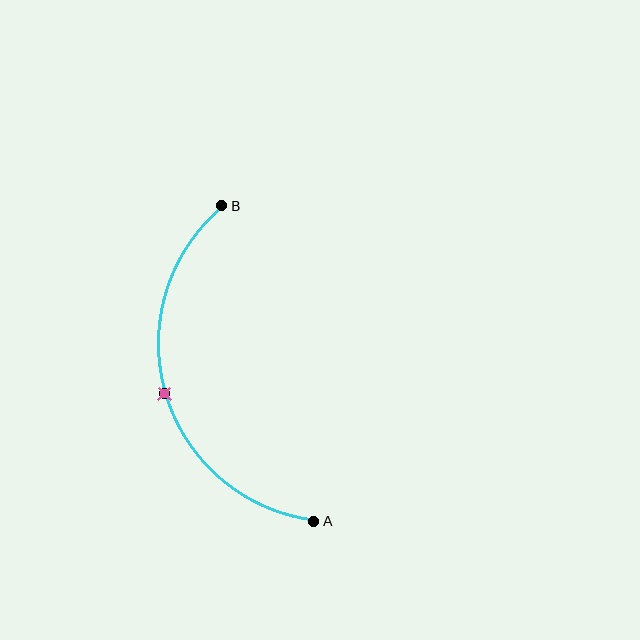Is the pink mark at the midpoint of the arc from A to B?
Yes. The pink mark lies on the arc at equal arc-length from both A and B — it is the arc midpoint.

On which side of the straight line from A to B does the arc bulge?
The arc bulges to the left of the straight line connecting A and B.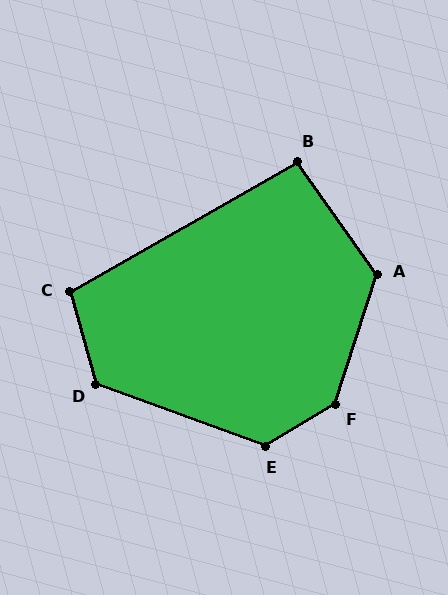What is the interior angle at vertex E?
Approximately 129 degrees (obtuse).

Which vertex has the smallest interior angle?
B, at approximately 95 degrees.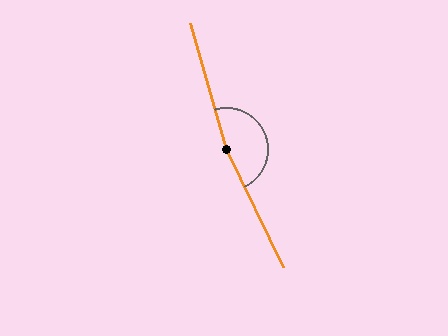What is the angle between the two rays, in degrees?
Approximately 170 degrees.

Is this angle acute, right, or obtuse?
It is obtuse.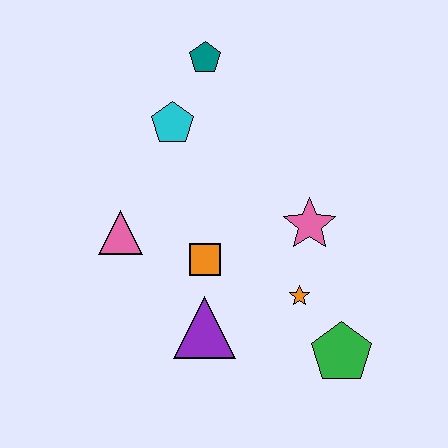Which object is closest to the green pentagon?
The orange star is closest to the green pentagon.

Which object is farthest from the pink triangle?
The green pentagon is farthest from the pink triangle.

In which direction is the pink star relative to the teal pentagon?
The pink star is below the teal pentagon.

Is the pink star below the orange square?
No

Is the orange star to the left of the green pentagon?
Yes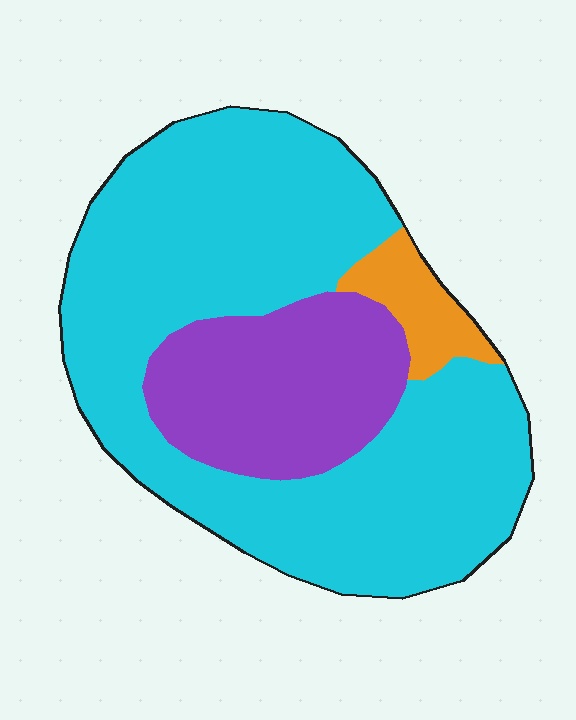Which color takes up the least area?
Orange, at roughly 5%.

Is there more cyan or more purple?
Cyan.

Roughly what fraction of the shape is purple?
Purple covers around 25% of the shape.